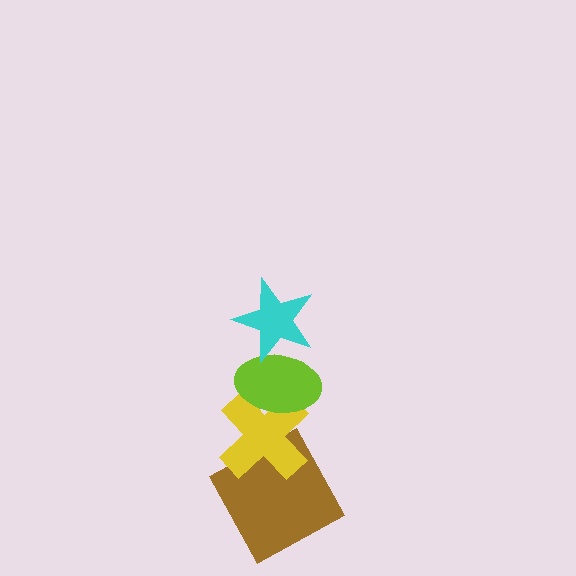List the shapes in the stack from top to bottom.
From top to bottom: the cyan star, the lime ellipse, the yellow cross, the brown square.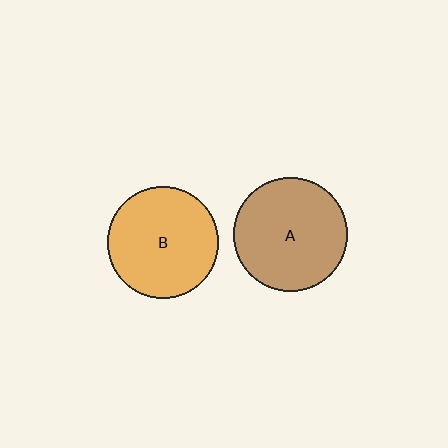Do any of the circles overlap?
No, none of the circles overlap.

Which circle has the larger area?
Circle A (brown).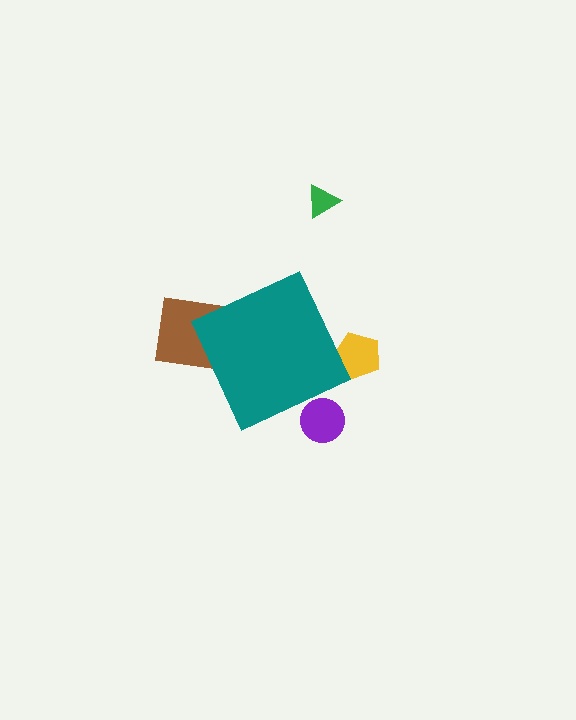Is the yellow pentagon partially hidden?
Yes, the yellow pentagon is partially hidden behind the teal diamond.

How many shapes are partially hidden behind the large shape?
3 shapes are partially hidden.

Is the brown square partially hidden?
Yes, the brown square is partially hidden behind the teal diamond.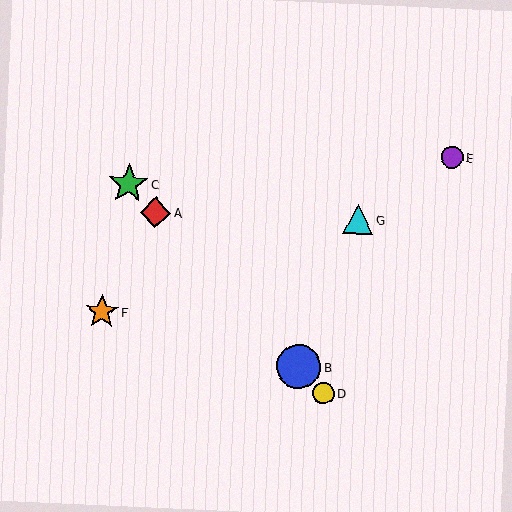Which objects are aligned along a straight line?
Objects A, B, C, D are aligned along a straight line.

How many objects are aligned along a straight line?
4 objects (A, B, C, D) are aligned along a straight line.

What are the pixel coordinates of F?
Object F is at (102, 312).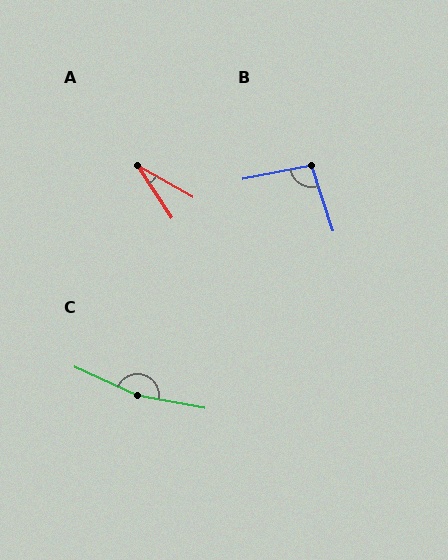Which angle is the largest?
C, at approximately 166 degrees.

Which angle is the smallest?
A, at approximately 27 degrees.